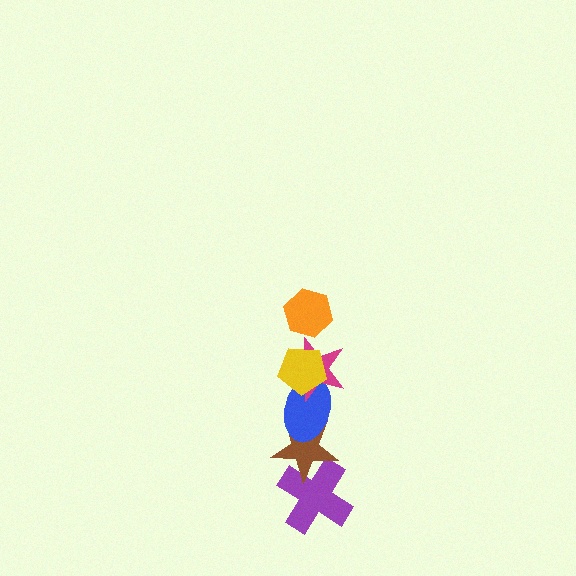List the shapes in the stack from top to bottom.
From top to bottom: the orange hexagon, the yellow pentagon, the magenta star, the blue ellipse, the brown star, the purple cross.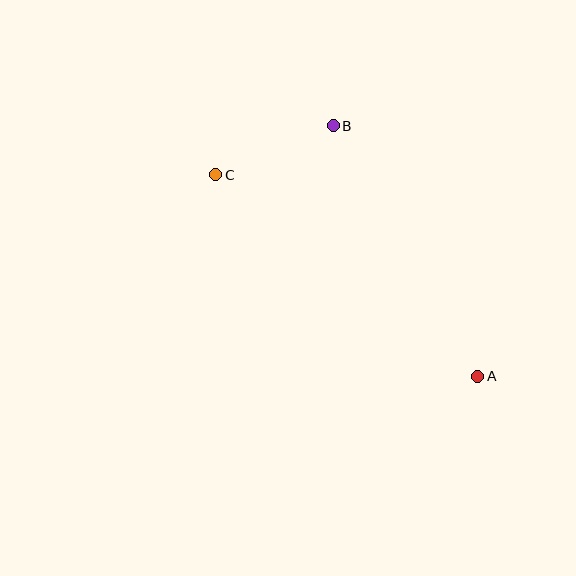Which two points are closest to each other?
Points B and C are closest to each other.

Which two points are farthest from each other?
Points A and C are farthest from each other.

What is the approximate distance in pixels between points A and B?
The distance between A and B is approximately 290 pixels.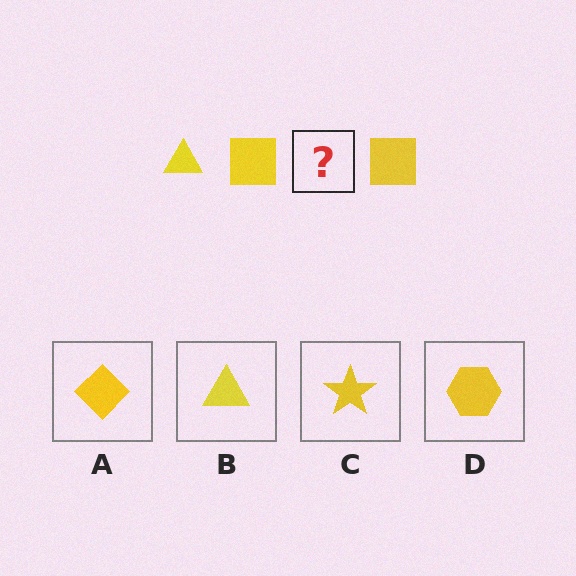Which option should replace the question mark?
Option B.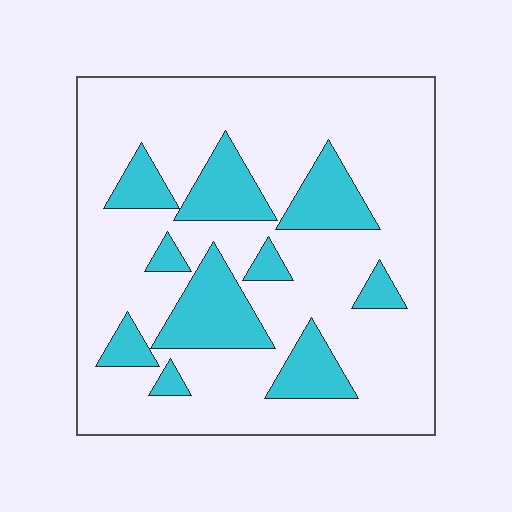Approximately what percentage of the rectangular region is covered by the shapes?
Approximately 25%.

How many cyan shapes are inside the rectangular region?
10.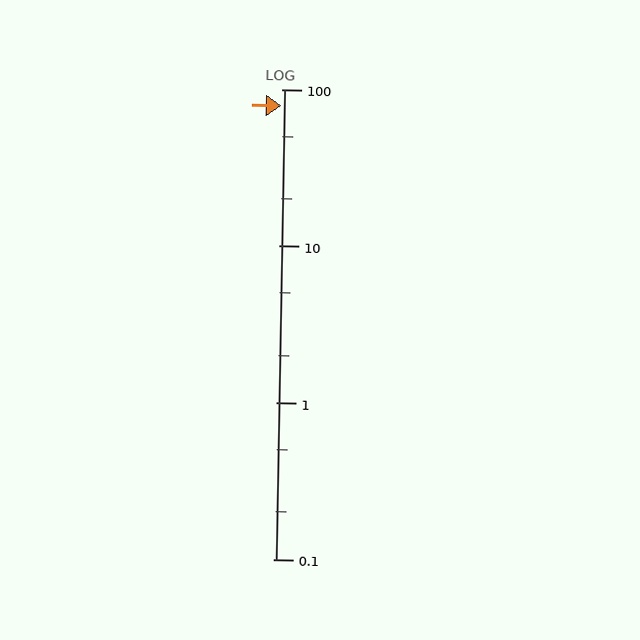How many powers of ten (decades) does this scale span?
The scale spans 3 decades, from 0.1 to 100.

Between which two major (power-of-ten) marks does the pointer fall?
The pointer is between 10 and 100.